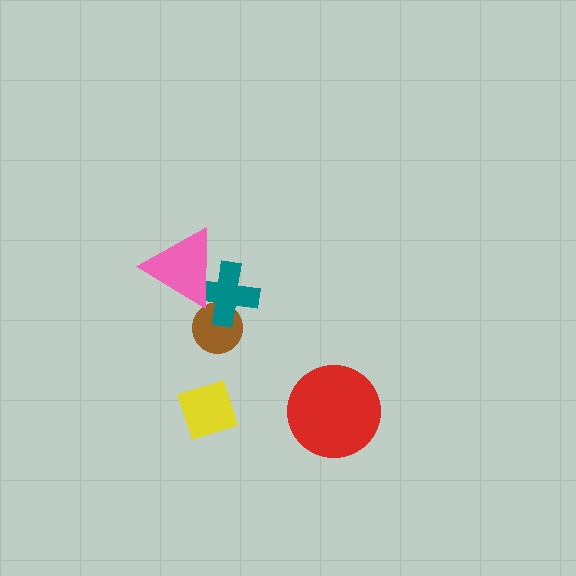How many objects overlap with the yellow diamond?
0 objects overlap with the yellow diamond.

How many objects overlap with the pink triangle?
1 object overlaps with the pink triangle.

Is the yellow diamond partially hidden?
No, no other shape covers it.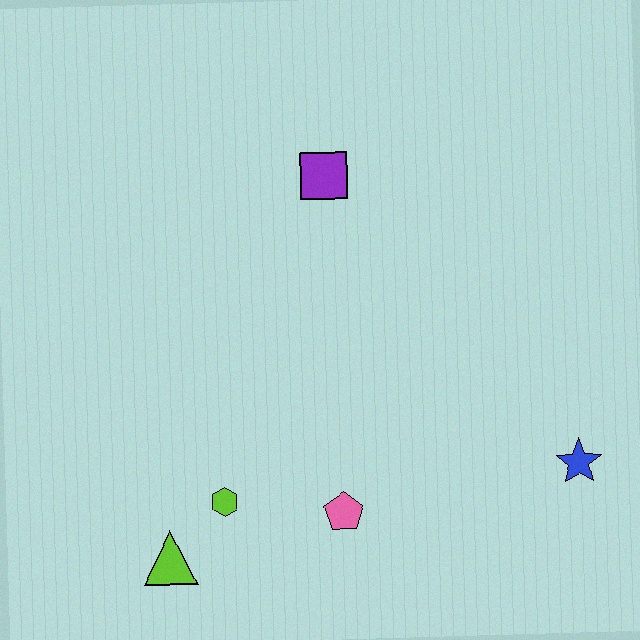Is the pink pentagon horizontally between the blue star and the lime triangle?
Yes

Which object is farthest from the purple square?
The lime triangle is farthest from the purple square.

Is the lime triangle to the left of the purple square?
Yes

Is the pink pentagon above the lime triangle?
Yes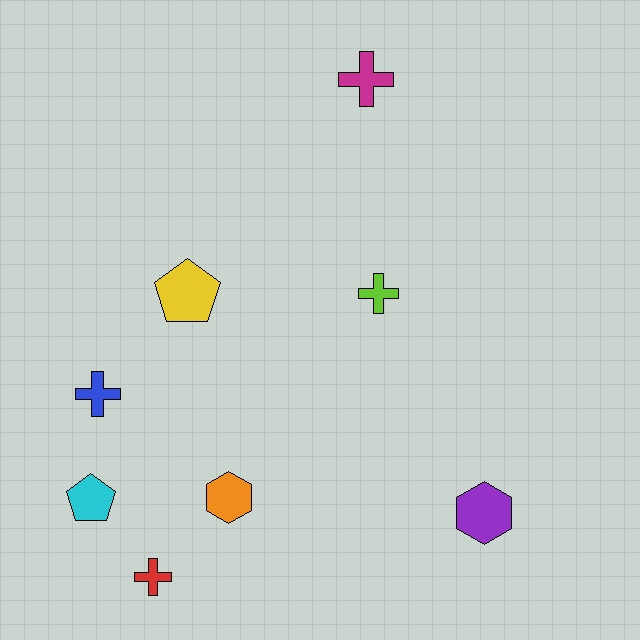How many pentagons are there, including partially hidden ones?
There are 2 pentagons.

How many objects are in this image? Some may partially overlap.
There are 8 objects.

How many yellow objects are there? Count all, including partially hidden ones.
There is 1 yellow object.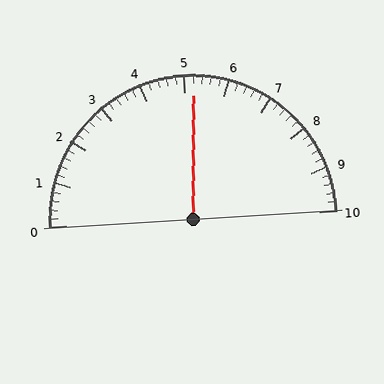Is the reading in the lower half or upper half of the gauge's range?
The reading is in the upper half of the range (0 to 10).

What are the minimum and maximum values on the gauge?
The gauge ranges from 0 to 10.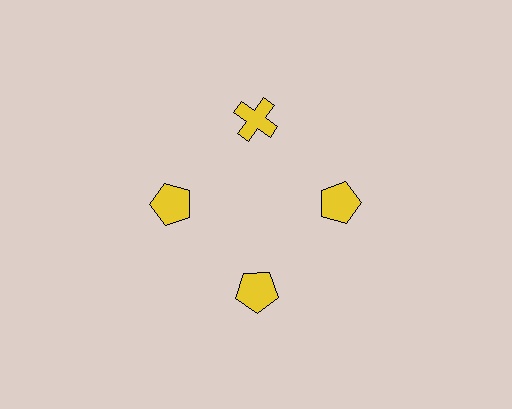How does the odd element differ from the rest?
It has a different shape: cross instead of pentagon.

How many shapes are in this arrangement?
There are 4 shapes arranged in a ring pattern.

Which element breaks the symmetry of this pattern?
The yellow cross at roughly the 12 o'clock position breaks the symmetry. All other shapes are yellow pentagons.